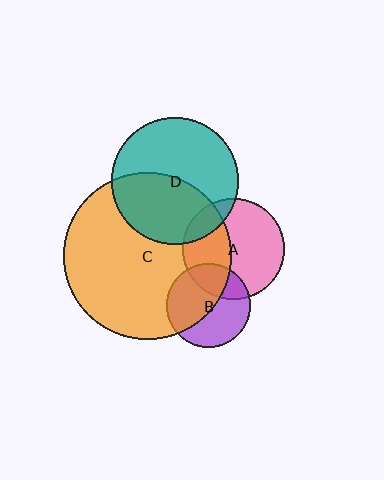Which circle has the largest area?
Circle C (orange).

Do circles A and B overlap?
Yes.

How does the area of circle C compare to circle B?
Approximately 4.0 times.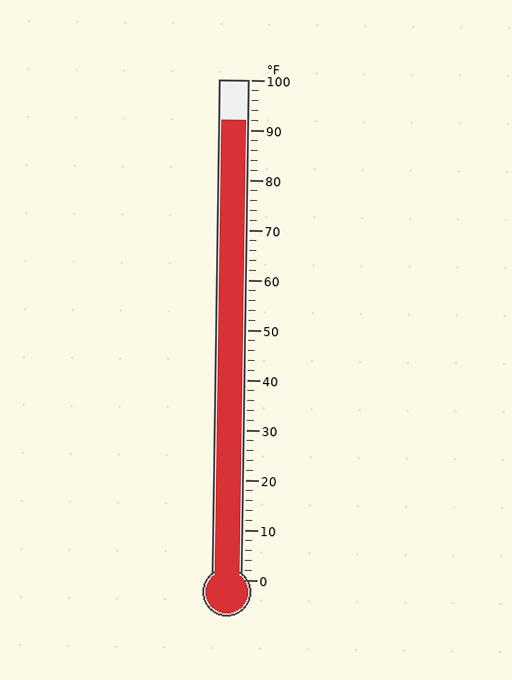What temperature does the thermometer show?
The thermometer shows approximately 92°F.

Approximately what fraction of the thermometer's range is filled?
The thermometer is filled to approximately 90% of its range.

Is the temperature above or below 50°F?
The temperature is above 50°F.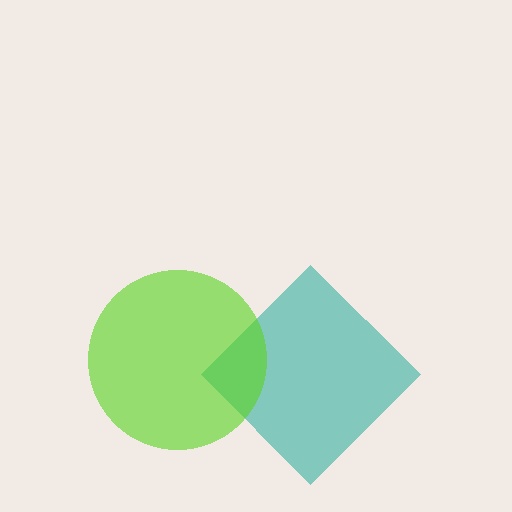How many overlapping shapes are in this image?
There are 2 overlapping shapes in the image.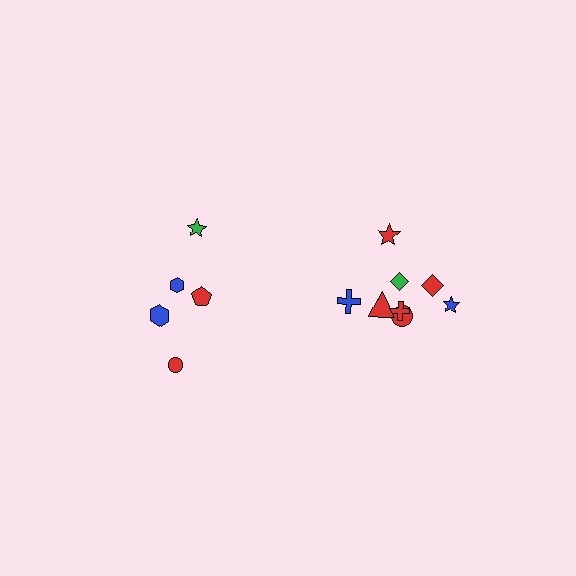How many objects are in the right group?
There are 8 objects.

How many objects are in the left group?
There are 5 objects.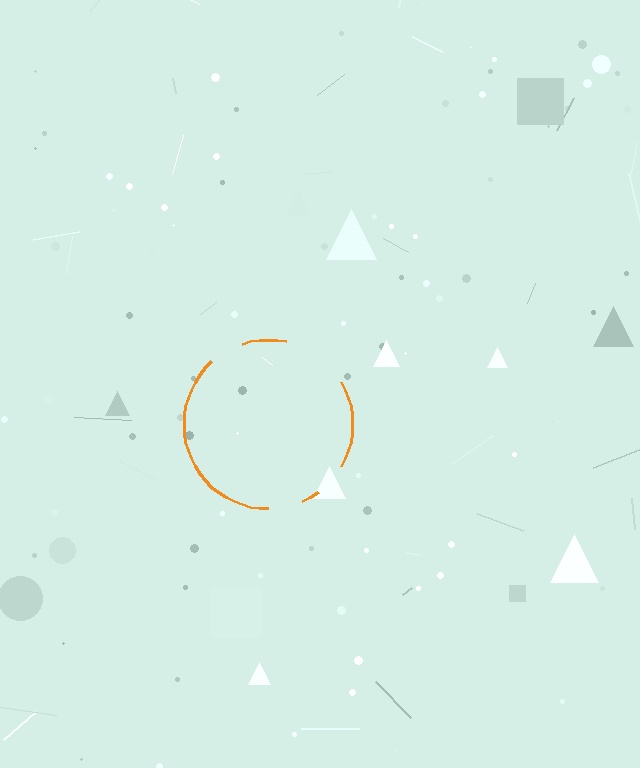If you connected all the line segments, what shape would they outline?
They would outline a circle.